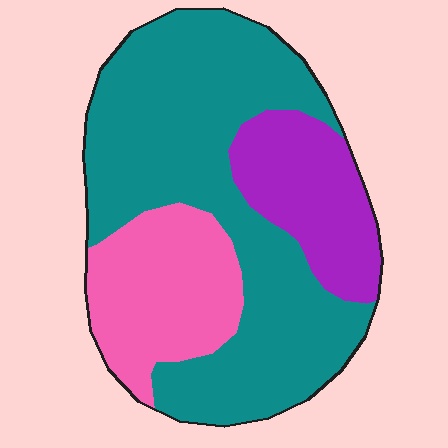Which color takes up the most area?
Teal, at roughly 60%.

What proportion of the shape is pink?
Pink takes up about one fifth (1/5) of the shape.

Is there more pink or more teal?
Teal.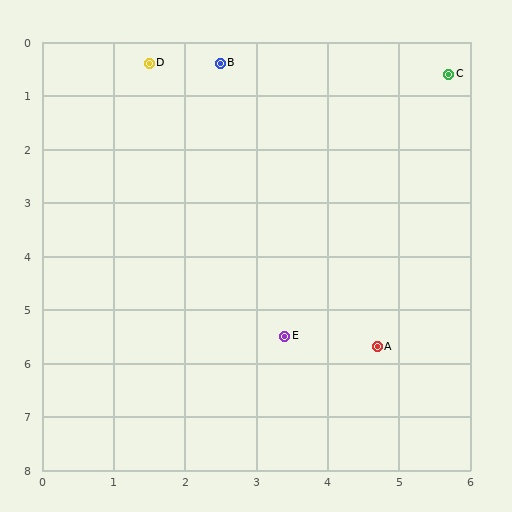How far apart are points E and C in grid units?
Points E and C are about 5.4 grid units apart.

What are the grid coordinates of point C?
Point C is at approximately (5.7, 0.6).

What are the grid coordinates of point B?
Point B is at approximately (2.5, 0.4).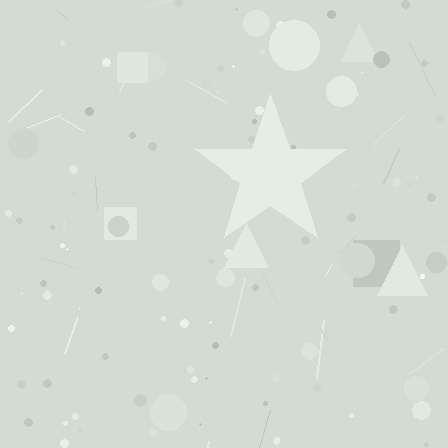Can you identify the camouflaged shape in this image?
The camouflaged shape is a star.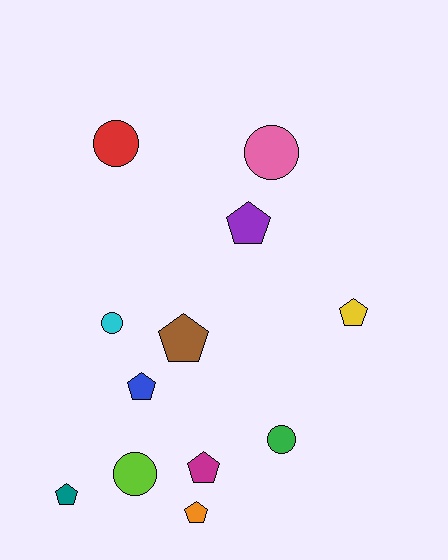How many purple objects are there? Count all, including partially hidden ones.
There is 1 purple object.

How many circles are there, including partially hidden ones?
There are 5 circles.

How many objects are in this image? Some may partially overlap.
There are 12 objects.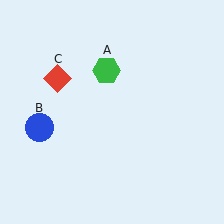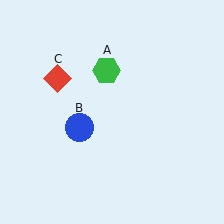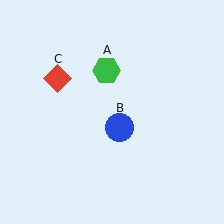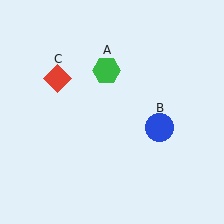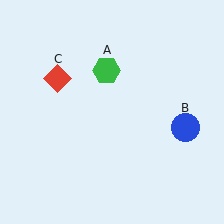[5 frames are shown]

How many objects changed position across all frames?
1 object changed position: blue circle (object B).